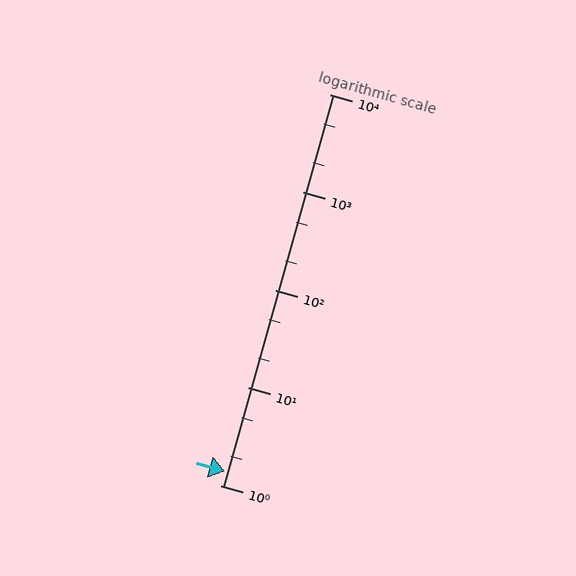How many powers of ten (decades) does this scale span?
The scale spans 4 decades, from 1 to 10000.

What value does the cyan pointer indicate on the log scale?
The pointer indicates approximately 1.4.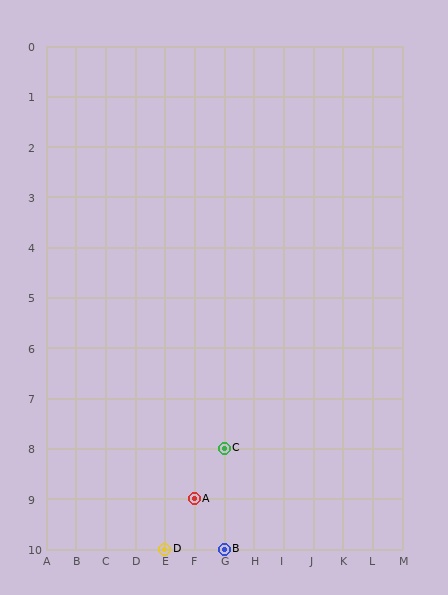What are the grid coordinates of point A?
Point A is at grid coordinates (F, 9).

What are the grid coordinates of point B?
Point B is at grid coordinates (G, 10).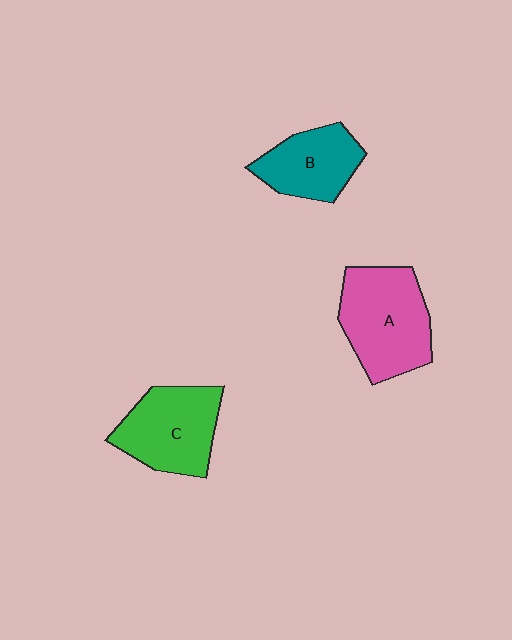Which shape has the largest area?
Shape A (pink).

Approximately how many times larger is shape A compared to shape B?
Approximately 1.4 times.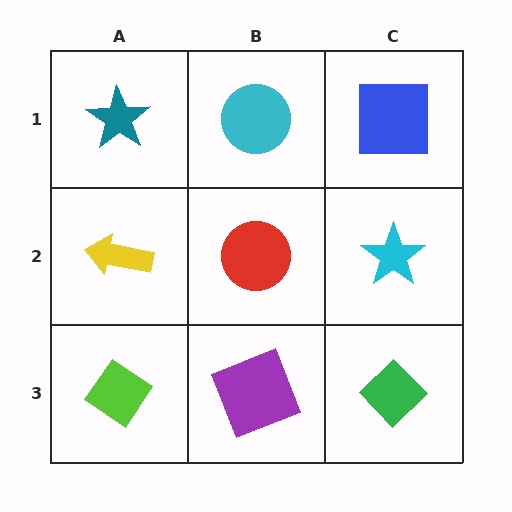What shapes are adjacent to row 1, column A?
A yellow arrow (row 2, column A), a cyan circle (row 1, column B).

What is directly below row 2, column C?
A green diamond.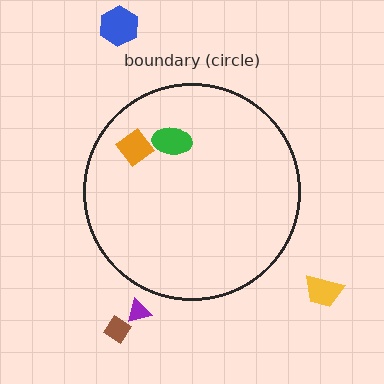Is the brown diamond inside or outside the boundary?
Outside.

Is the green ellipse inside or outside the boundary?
Inside.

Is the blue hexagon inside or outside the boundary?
Outside.